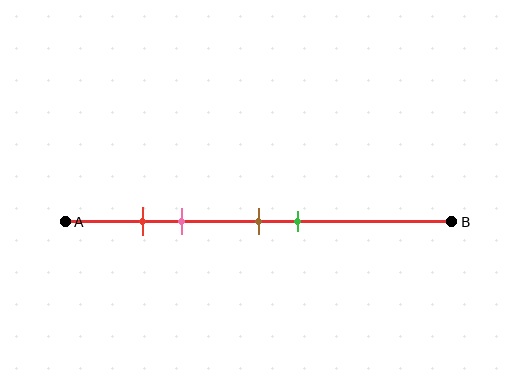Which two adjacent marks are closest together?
The red and pink marks are the closest adjacent pair.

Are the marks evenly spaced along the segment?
No, the marks are not evenly spaced.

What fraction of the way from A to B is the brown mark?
The brown mark is approximately 50% (0.5) of the way from A to B.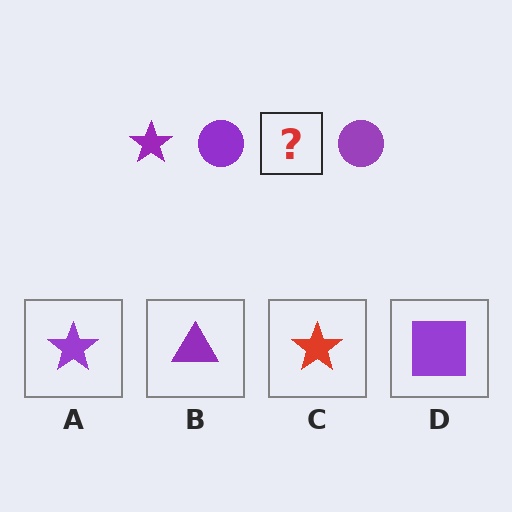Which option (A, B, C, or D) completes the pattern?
A.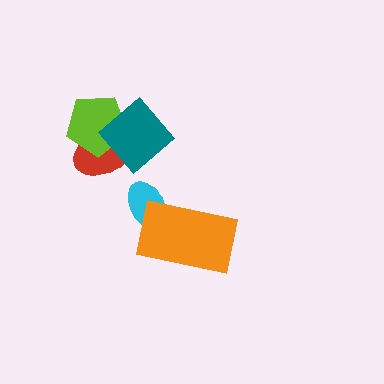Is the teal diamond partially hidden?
No, no other shape covers it.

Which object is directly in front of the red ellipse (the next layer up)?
The lime pentagon is directly in front of the red ellipse.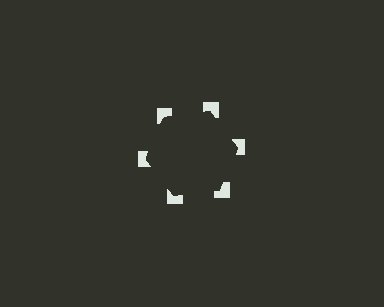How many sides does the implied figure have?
6 sides.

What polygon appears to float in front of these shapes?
An illusory hexagon — its edges are inferred from the aligned wedge cuts in the notched squares, not physically drawn.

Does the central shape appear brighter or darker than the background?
It typically appears slightly darker than the background, even though no actual brightness change is drawn.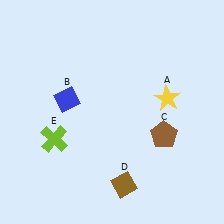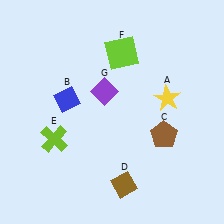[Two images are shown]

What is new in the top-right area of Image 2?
A lime square (F) was added in the top-right area of Image 2.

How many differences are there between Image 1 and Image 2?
There are 2 differences between the two images.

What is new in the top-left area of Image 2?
A purple diamond (G) was added in the top-left area of Image 2.